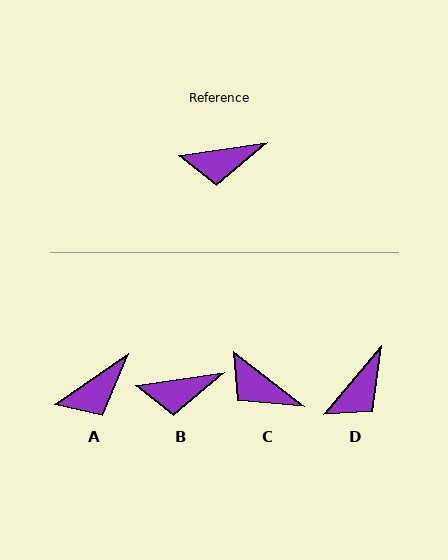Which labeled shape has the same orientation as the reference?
B.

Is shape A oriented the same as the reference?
No, it is off by about 27 degrees.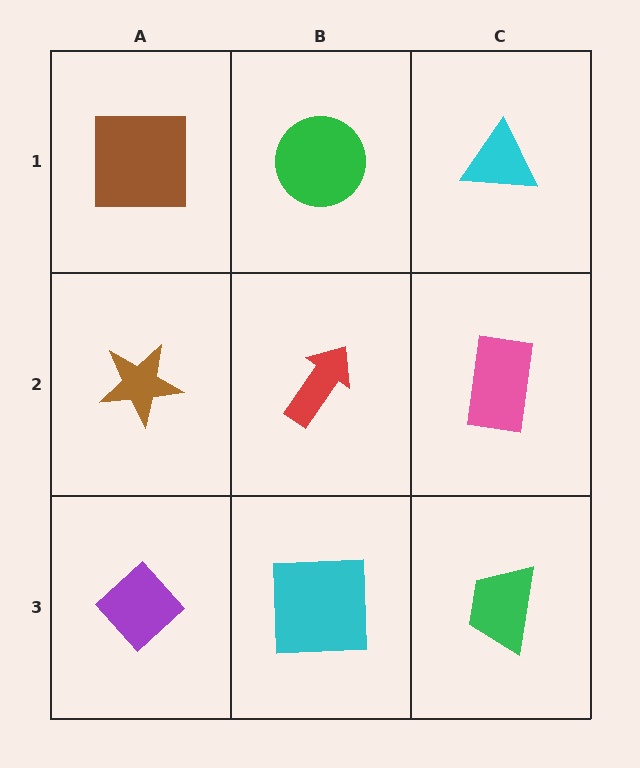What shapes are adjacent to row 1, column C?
A pink rectangle (row 2, column C), a green circle (row 1, column B).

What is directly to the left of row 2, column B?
A brown star.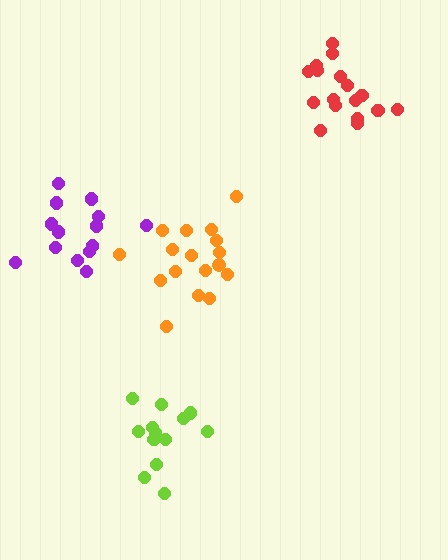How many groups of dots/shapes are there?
There are 4 groups.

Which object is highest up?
The red cluster is topmost.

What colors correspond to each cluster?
The clusters are colored: red, purple, orange, lime.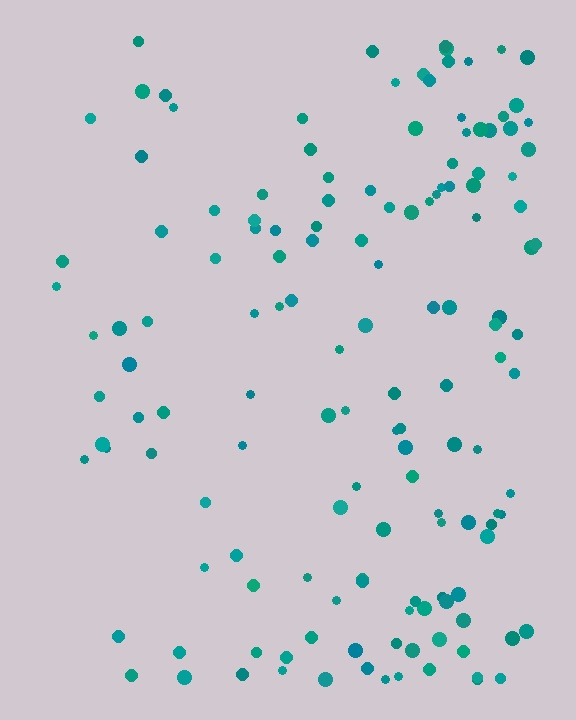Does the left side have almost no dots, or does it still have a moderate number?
Still a moderate number, just noticeably fewer than the right.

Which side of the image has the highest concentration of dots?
The right.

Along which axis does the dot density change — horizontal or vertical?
Horizontal.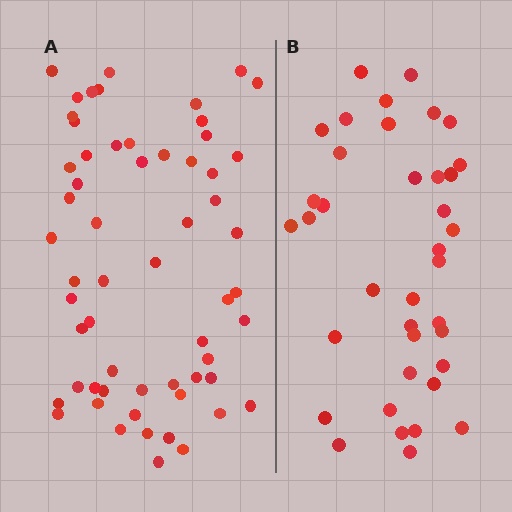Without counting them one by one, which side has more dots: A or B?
Region A (the left region) has more dots.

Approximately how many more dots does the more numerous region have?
Region A has approximately 20 more dots than region B.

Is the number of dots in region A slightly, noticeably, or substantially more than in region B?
Region A has substantially more. The ratio is roughly 1.6 to 1.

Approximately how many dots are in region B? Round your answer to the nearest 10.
About 40 dots. (The exact count is 38, which rounds to 40.)